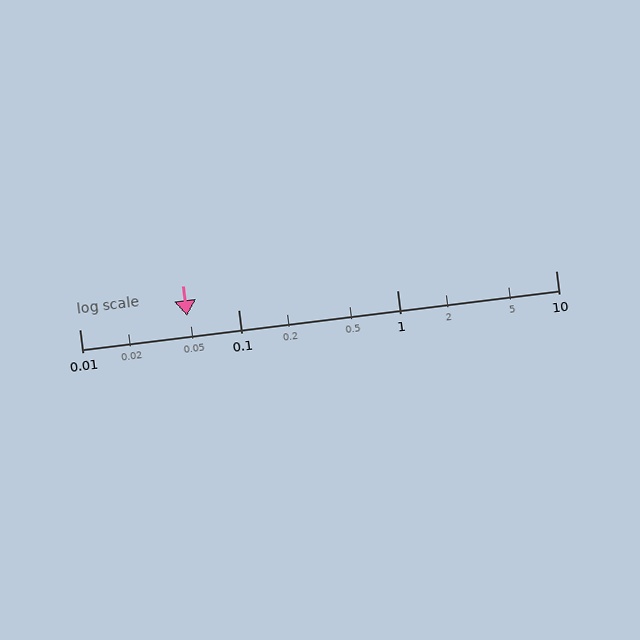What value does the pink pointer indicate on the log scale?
The pointer indicates approximately 0.048.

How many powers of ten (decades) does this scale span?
The scale spans 3 decades, from 0.01 to 10.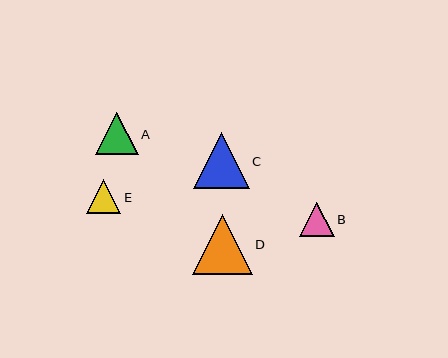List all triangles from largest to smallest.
From largest to smallest: D, C, A, B, E.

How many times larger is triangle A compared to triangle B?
Triangle A is approximately 1.2 times the size of triangle B.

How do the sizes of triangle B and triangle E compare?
Triangle B and triangle E are approximately the same size.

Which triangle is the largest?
Triangle D is the largest with a size of approximately 59 pixels.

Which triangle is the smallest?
Triangle E is the smallest with a size of approximately 34 pixels.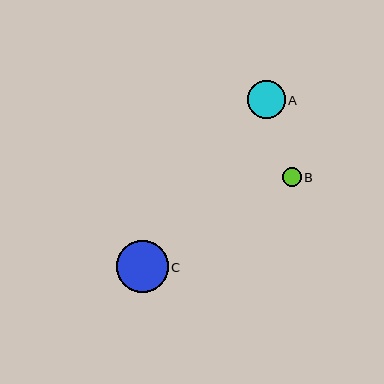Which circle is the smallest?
Circle B is the smallest with a size of approximately 19 pixels.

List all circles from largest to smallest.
From largest to smallest: C, A, B.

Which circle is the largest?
Circle C is the largest with a size of approximately 52 pixels.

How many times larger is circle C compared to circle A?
Circle C is approximately 1.4 times the size of circle A.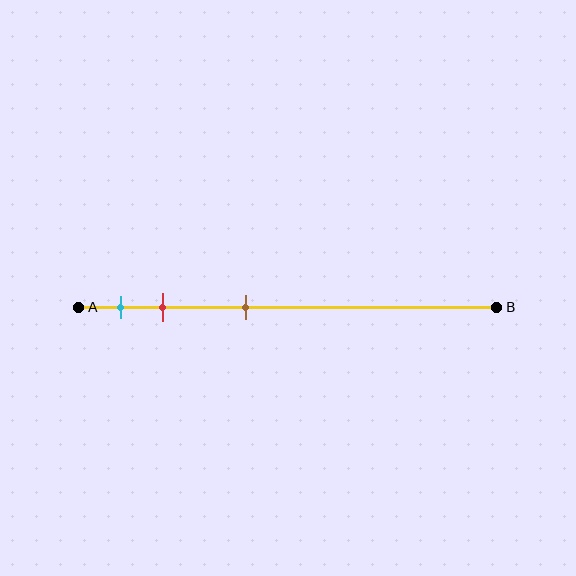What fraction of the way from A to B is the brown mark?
The brown mark is approximately 40% (0.4) of the way from A to B.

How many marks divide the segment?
There are 3 marks dividing the segment.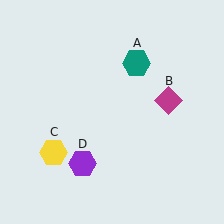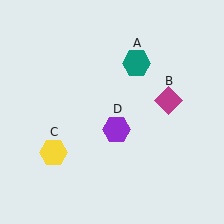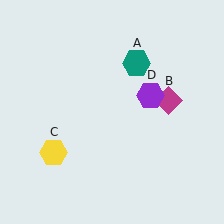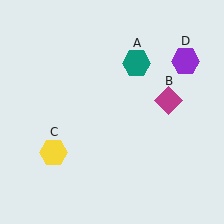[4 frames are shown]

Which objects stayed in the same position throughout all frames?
Teal hexagon (object A) and magenta diamond (object B) and yellow hexagon (object C) remained stationary.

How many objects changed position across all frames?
1 object changed position: purple hexagon (object D).